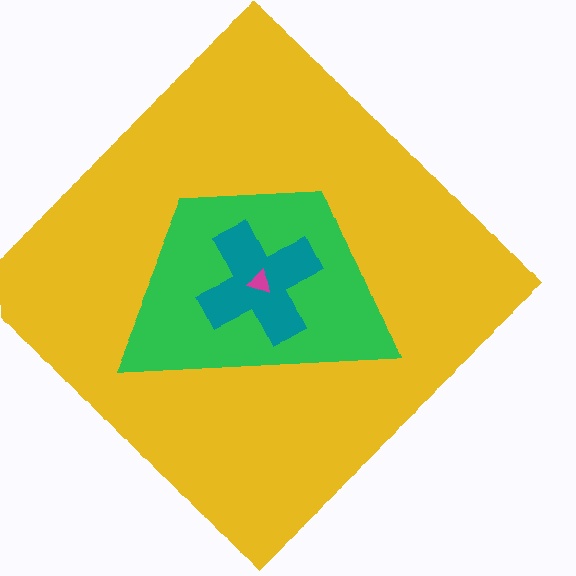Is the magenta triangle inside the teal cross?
Yes.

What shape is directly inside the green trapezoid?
The teal cross.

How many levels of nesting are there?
4.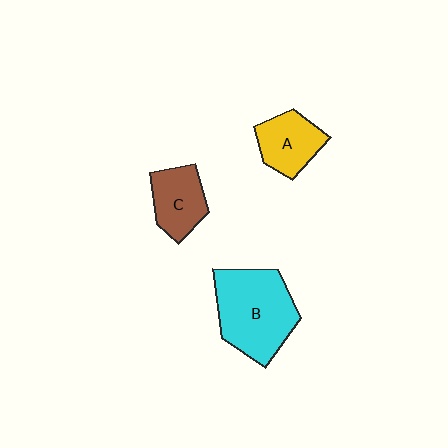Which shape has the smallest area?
Shape A (yellow).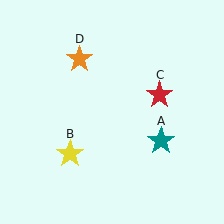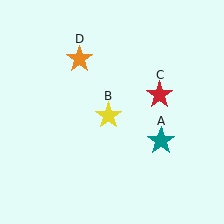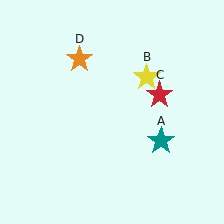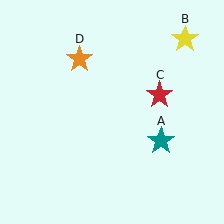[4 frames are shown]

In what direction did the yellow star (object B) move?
The yellow star (object B) moved up and to the right.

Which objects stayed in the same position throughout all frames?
Teal star (object A) and red star (object C) and orange star (object D) remained stationary.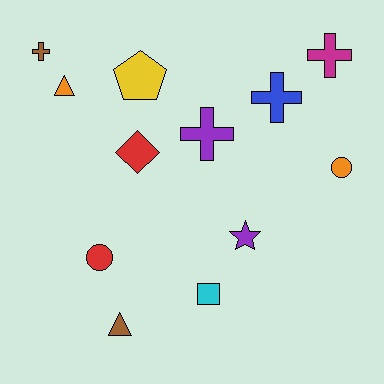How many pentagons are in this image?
There is 1 pentagon.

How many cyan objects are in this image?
There is 1 cyan object.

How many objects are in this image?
There are 12 objects.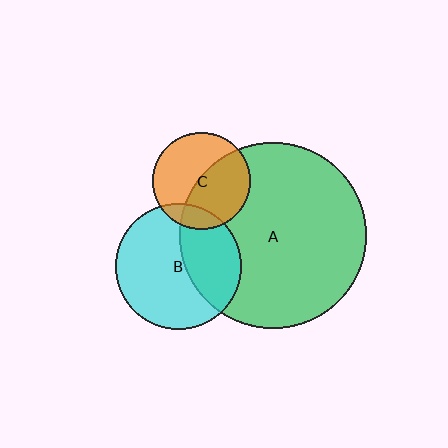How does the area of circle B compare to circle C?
Approximately 1.7 times.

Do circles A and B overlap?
Yes.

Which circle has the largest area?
Circle A (green).